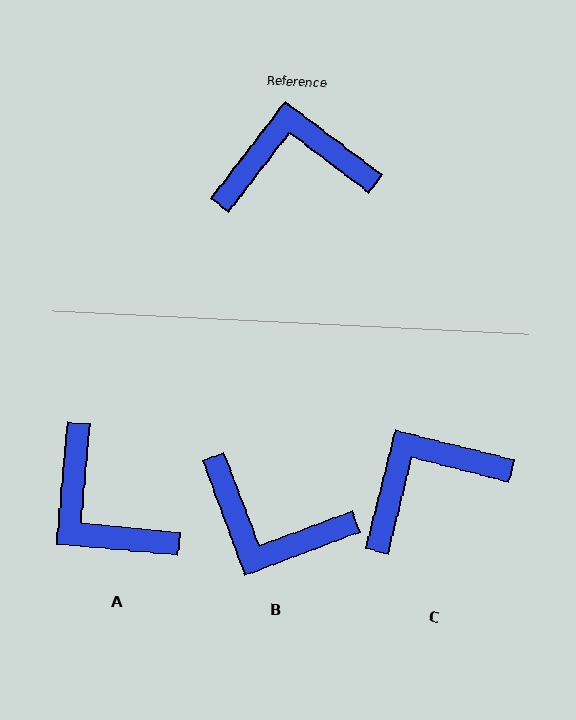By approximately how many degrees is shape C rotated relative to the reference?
Approximately 23 degrees counter-clockwise.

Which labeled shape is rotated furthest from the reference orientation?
B, about 148 degrees away.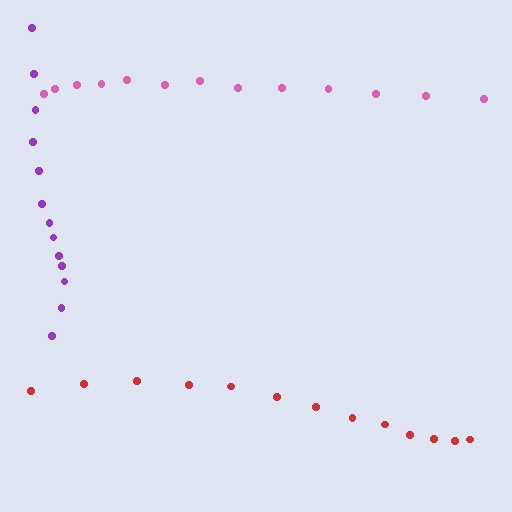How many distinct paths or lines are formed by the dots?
There are 3 distinct paths.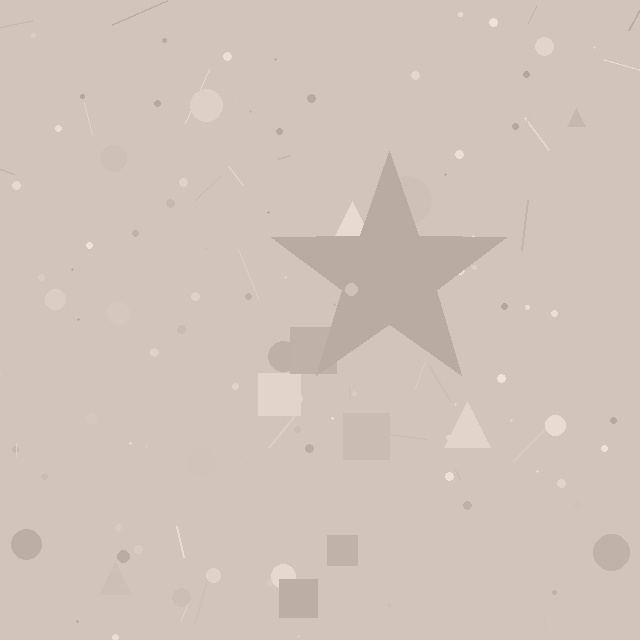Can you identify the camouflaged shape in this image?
The camouflaged shape is a star.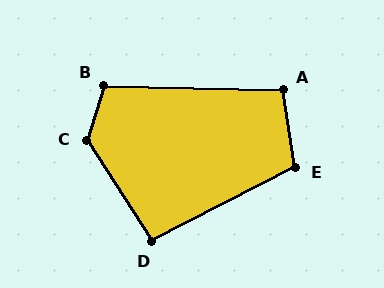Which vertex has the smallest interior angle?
D, at approximately 96 degrees.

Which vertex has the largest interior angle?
C, at approximately 130 degrees.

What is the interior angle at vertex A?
Approximately 100 degrees (obtuse).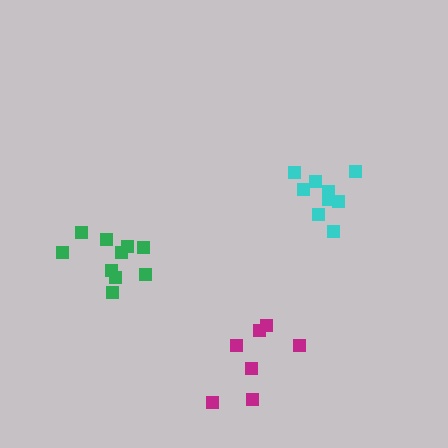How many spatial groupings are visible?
There are 3 spatial groupings.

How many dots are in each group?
Group 1: 10 dots, Group 2: 7 dots, Group 3: 9 dots (26 total).